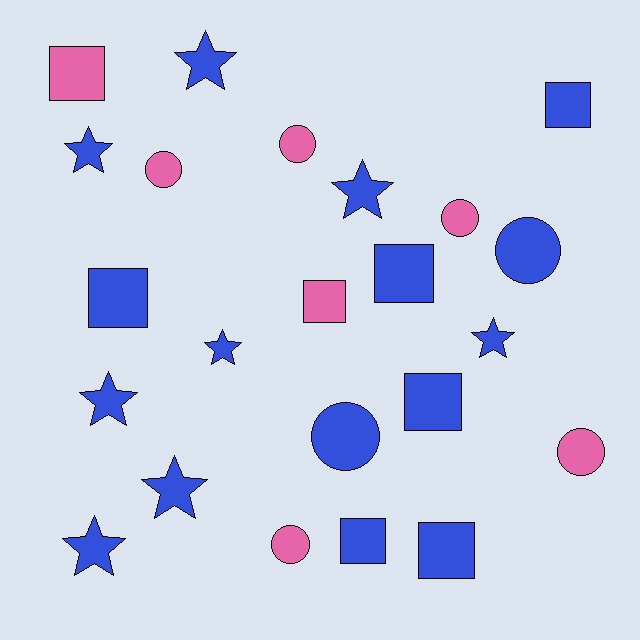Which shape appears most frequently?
Square, with 8 objects.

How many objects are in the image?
There are 23 objects.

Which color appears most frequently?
Blue, with 16 objects.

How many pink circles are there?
There are 5 pink circles.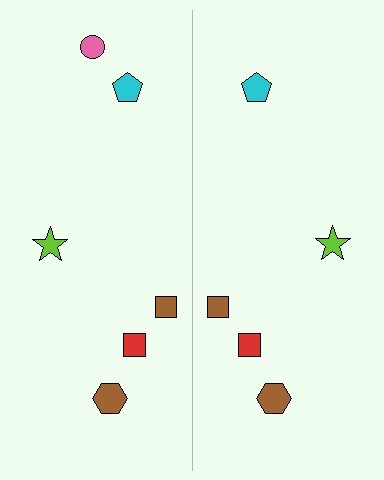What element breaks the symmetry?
A pink circle is missing from the right side.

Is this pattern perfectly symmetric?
No, the pattern is not perfectly symmetric. A pink circle is missing from the right side.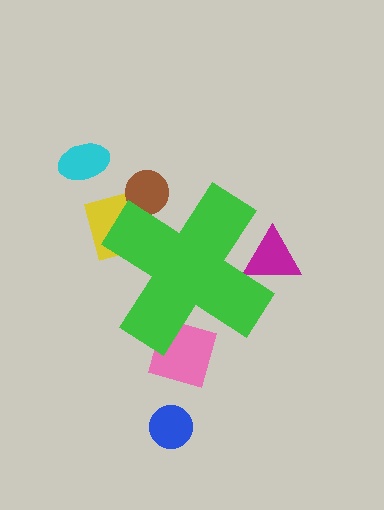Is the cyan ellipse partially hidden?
No, the cyan ellipse is fully visible.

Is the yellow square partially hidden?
Yes, the yellow square is partially hidden behind the green cross.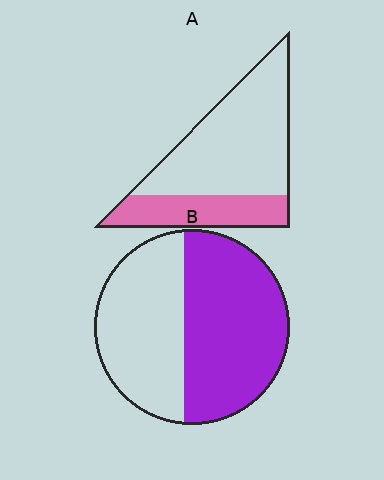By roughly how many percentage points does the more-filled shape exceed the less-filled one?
By roughly 25 percentage points (B over A).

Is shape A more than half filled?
No.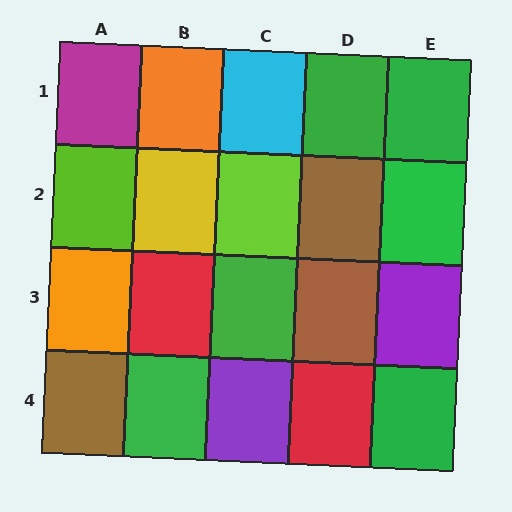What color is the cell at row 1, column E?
Green.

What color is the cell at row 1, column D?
Green.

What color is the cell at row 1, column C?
Cyan.